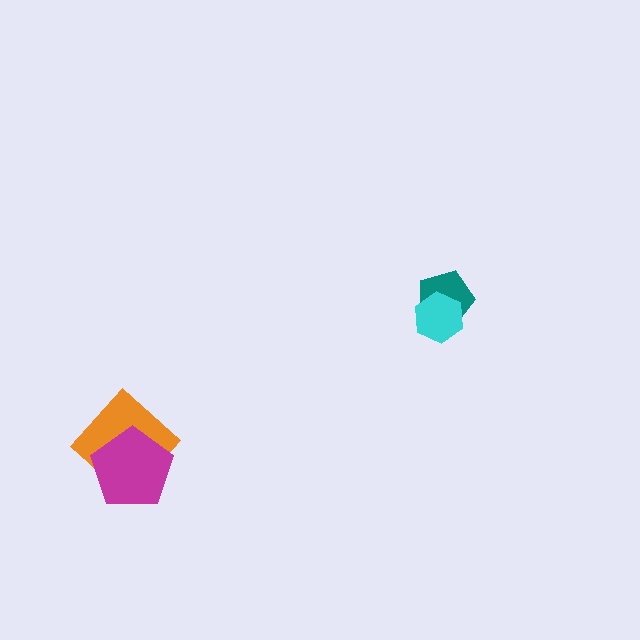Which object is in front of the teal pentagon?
The cyan hexagon is in front of the teal pentagon.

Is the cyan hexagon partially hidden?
No, no other shape covers it.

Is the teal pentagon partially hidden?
Yes, it is partially covered by another shape.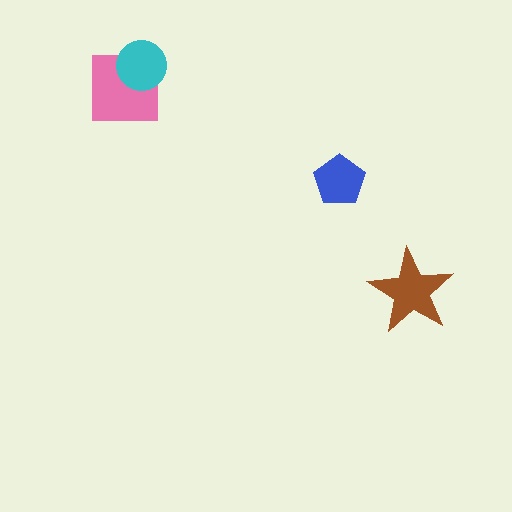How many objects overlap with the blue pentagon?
0 objects overlap with the blue pentagon.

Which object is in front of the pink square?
The cyan circle is in front of the pink square.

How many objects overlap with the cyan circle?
1 object overlaps with the cyan circle.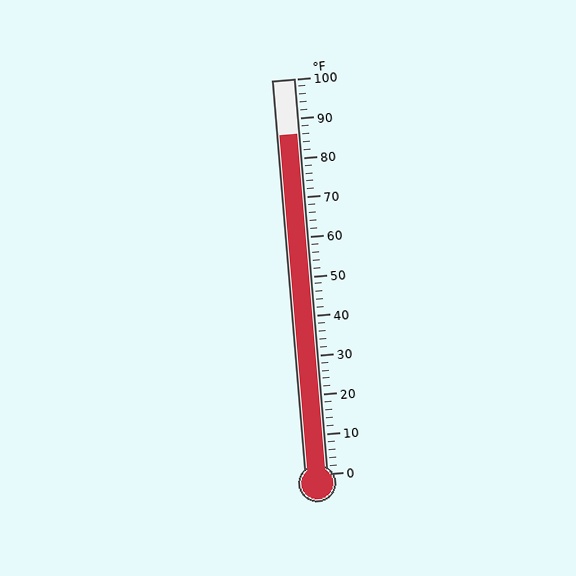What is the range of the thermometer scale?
The thermometer scale ranges from 0°F to 100°F.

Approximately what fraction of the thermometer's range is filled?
The thermometer is filled to approximately 85% of its range.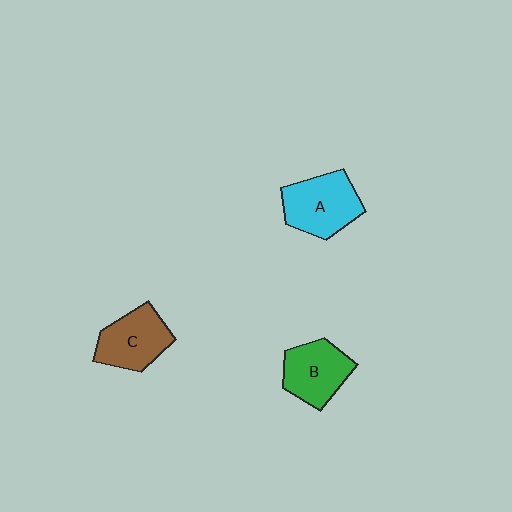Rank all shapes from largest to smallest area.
From largest to smallest: A (cyan), C (brown), B (green).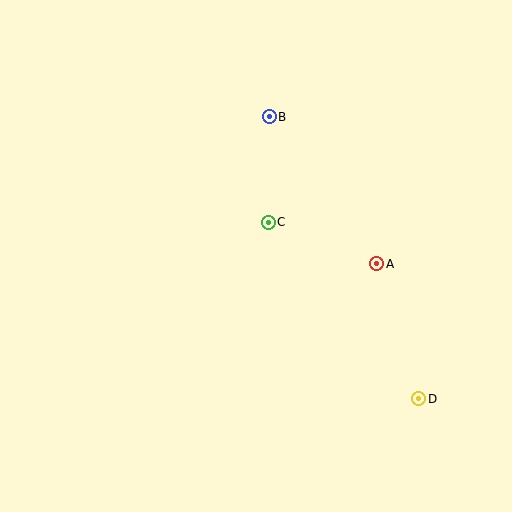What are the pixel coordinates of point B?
Point B is at (269, 117).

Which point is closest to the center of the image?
Point C at (268, 222) is closest to the center.